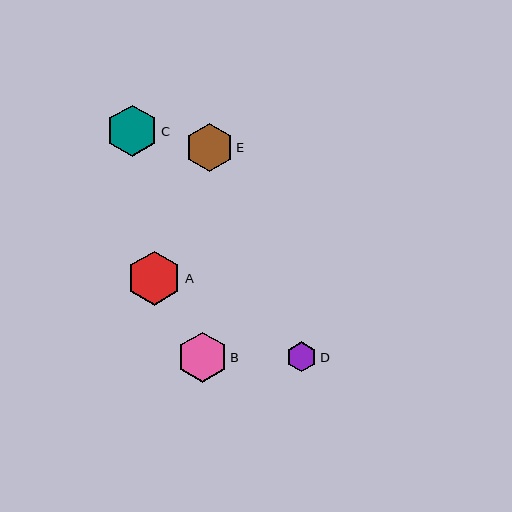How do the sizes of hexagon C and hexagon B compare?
Hexagon C and hexagon B are approximately the same size.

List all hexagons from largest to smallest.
From largest to smallest: A, C, B, E, D.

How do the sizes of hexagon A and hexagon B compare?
Hexagon A and hexagon B are approximately the same size.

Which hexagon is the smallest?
Hexagon D is the smallest with a size of approximately 30 pixels.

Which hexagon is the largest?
Hexagon A is the largest with a size of approximately 54 pixels.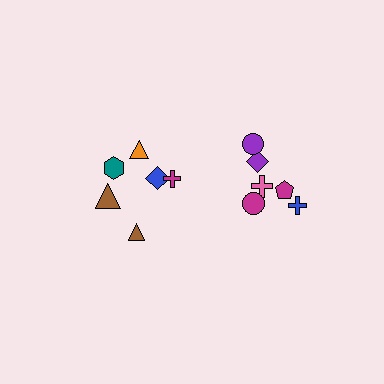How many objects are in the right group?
There are 7 objects.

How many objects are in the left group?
There are 5 objects.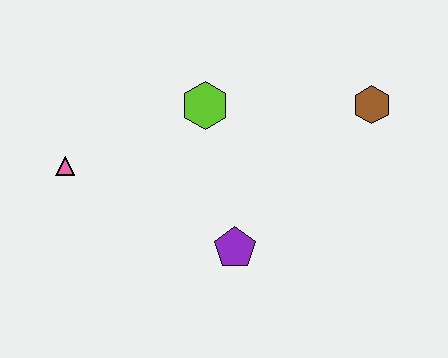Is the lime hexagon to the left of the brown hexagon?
Yes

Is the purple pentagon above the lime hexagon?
No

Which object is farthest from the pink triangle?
The brown hexagon is farthest from the pink triangle.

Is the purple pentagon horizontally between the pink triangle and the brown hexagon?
Yes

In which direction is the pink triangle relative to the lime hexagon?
The pink triangle is to the left of the lime hexagon.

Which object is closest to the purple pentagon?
The lime hexagon is closest to the purple pentagon.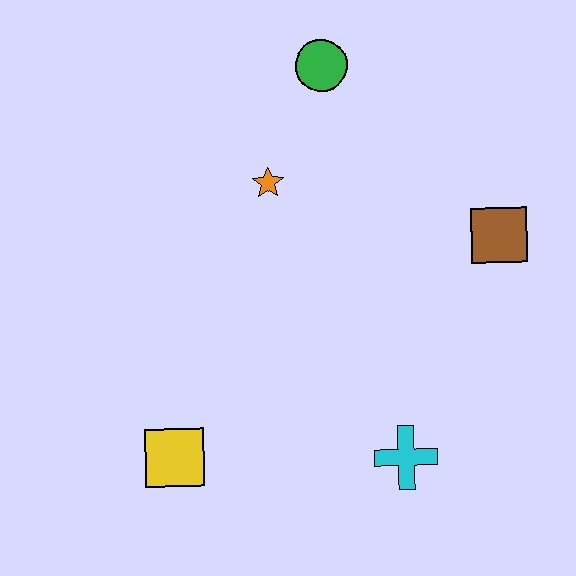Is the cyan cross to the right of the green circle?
Yes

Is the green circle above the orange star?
Yes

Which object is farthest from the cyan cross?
The green circle is farthest from the cyan cross.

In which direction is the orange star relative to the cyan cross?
The orange star is above the cyan cross.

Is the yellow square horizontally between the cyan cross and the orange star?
No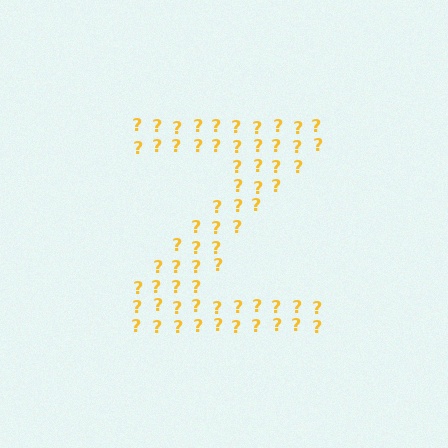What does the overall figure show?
The overall figure shows the letter Z.